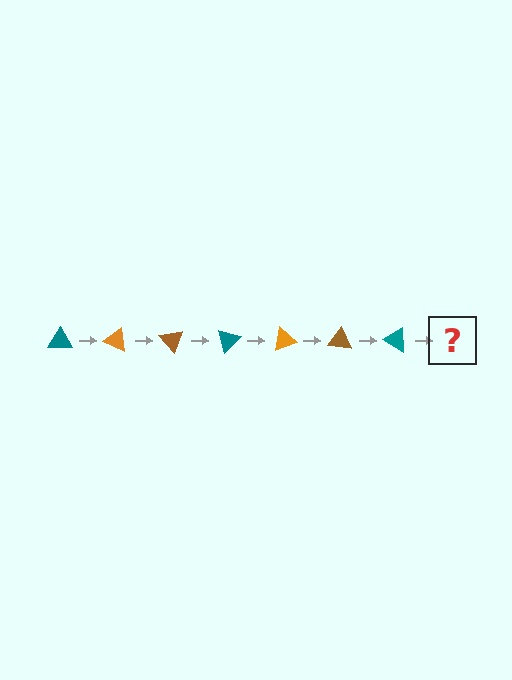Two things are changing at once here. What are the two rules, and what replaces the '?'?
The two rules are that it rotates 25 degrees each step and the color cycles through teal, orange, and brown. The '?' should be an orange triangle, rotated 175 degrees from the start.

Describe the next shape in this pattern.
It should be an orange triangle, rotated 175 degrees from the start.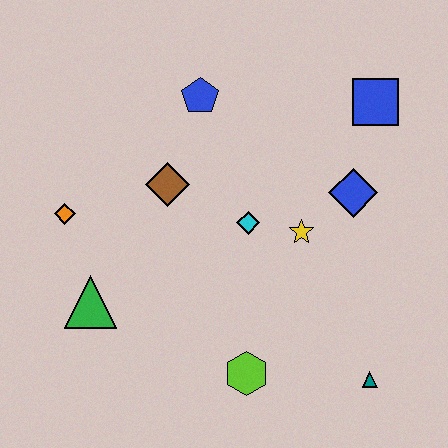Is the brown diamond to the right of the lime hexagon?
No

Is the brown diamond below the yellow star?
No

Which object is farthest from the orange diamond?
The teal triangle is farthest from the orange diamond.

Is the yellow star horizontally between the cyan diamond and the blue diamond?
Yes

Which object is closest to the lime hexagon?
The teal triangle is closest to the lime hexagon.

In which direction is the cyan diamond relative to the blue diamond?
The cyan diamond is to the left of the blue diamond.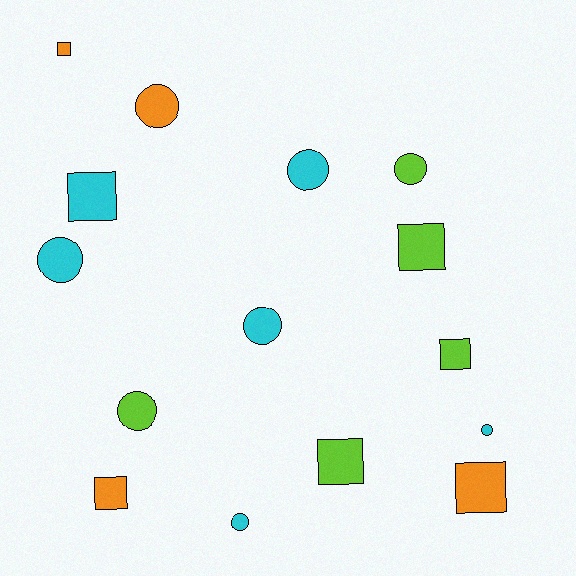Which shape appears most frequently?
Circle, with 8 objects.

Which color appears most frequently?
Cyan, with 6 objects.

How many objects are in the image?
There are 15 objects.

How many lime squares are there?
There are 3 lime squares.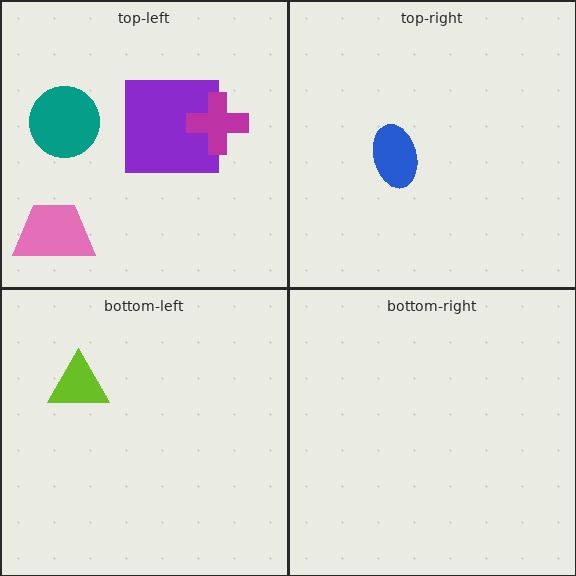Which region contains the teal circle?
The top-left region.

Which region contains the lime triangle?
The bottom-left region.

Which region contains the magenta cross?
The top-left region.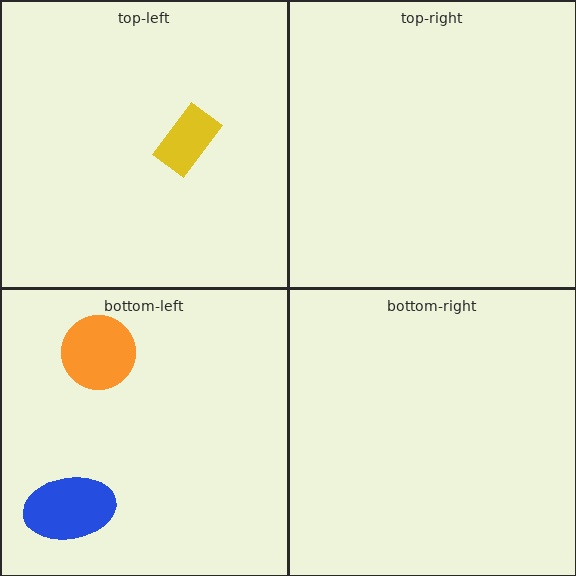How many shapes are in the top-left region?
1.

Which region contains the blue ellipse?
The bottom-left region.